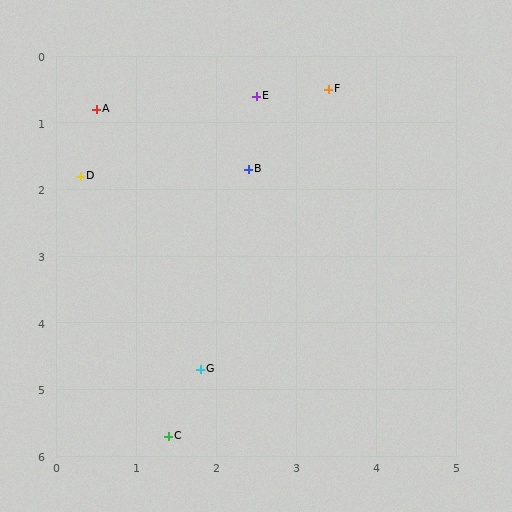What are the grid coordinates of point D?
Point D is at approximately (0.3, 1.8).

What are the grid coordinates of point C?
Point C is at approximately (1.4, 5.7).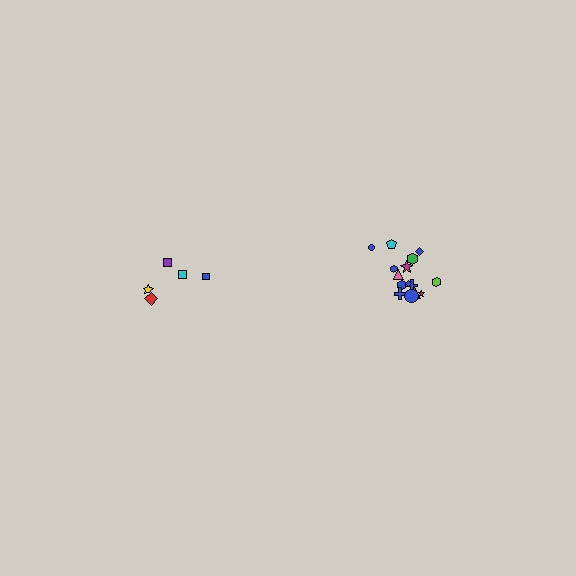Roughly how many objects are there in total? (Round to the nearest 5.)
Roughly 20 objects in total.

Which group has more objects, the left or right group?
The right group.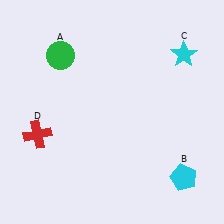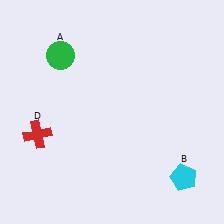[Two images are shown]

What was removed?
The cyan star (C) was removed in Image 2.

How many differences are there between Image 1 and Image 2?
There is 1 difference between the two images.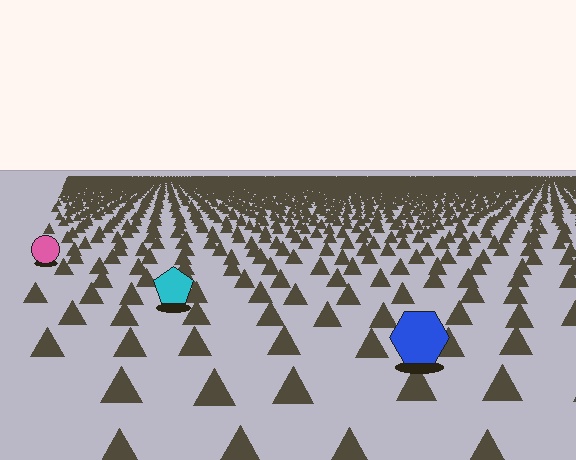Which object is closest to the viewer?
The blue hexagon is closest. The texture marks near it are larger and more spread out.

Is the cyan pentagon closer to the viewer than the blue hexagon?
No. The blue hexagon is closer — you can tell from the texture gradient: the ground texture is coarser near it.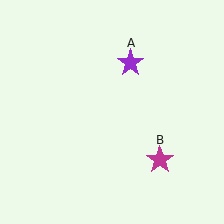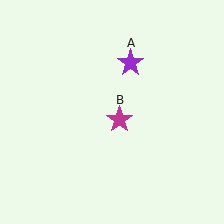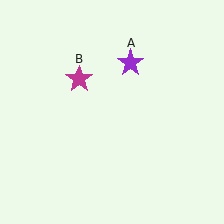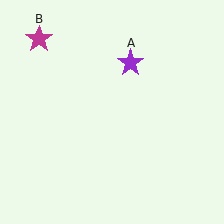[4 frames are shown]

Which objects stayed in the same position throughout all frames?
Purple star (object A) remained stationary.